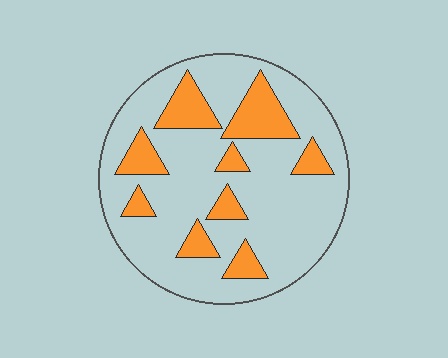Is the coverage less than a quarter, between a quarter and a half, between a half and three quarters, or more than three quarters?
Less than a quarter.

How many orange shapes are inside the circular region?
9.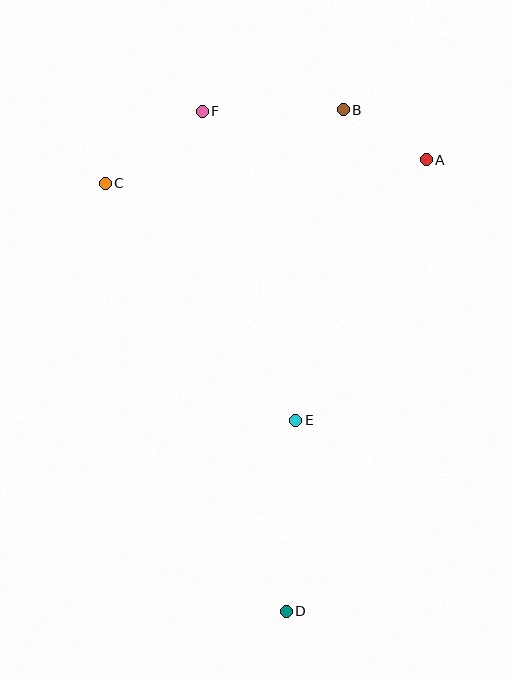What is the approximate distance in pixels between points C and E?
The distance between C and E is approximately 304 pixels.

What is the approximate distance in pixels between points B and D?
The distance between B and D is approximately 505 pixels.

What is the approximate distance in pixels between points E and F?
The distance between E and F is approximately 323 pixels.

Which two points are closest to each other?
Points A and B are closest to each other.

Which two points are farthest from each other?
Points D and F are farthest from each other.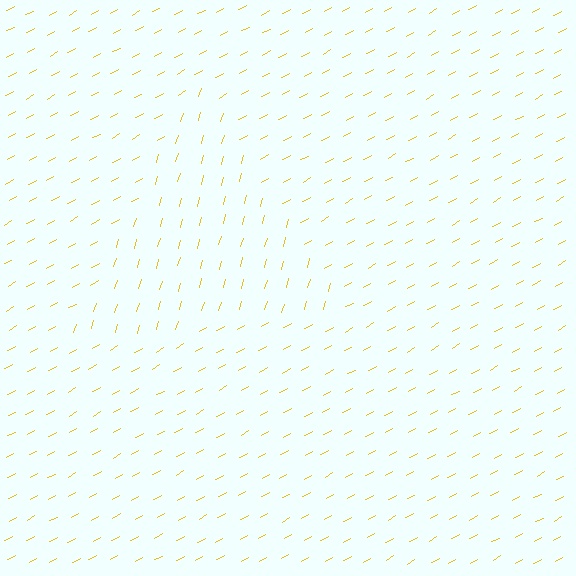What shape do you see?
I see a triangle.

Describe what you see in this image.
The image is filled with small yellow line segments. A triangle region in the image has lines oriented differently from the surrounding lines, creating a visible texture boundary.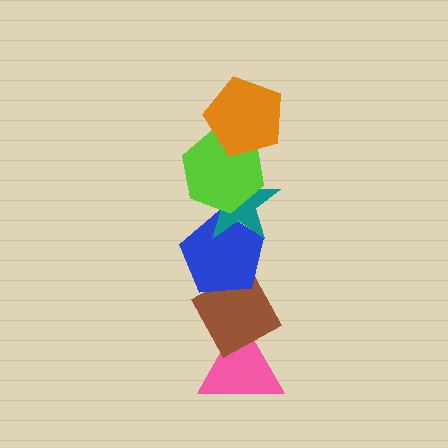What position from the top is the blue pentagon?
The blue pentagon is 4th from the top.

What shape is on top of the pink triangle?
The brown diamond is on top of the pink triangle.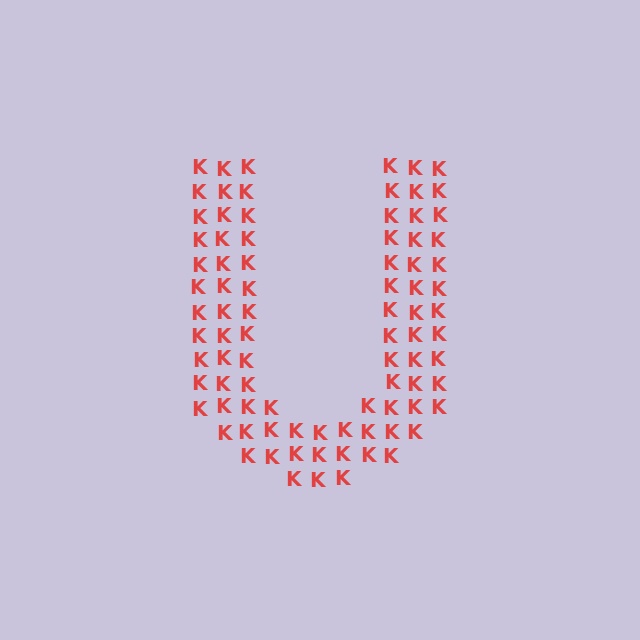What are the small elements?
The small elements are letter K's.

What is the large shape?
The large shape is the letter U.